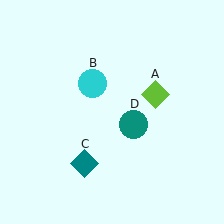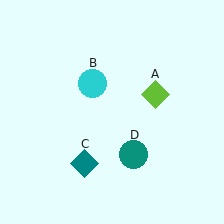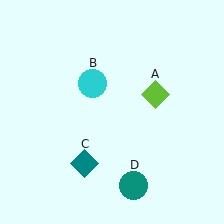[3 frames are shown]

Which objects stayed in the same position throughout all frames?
Lime diamond (object A) and cyan circle (object B) and teal diamond (object C) remained stationary.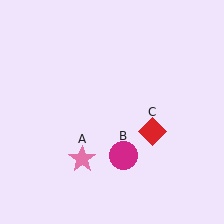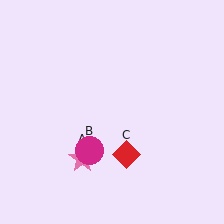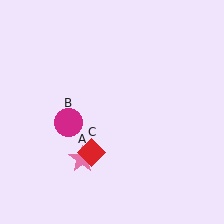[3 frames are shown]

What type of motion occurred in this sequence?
The magenta circle (object B), red diamond (object C) rotated clockwise around the center of the scene.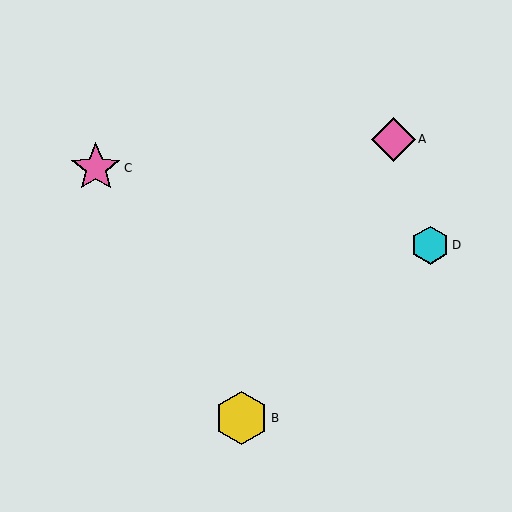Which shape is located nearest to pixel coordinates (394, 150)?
The pink diamond (labeled A) at (394, 139) is nearest to that location.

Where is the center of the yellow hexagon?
The center of the yellow hexagon is at (241, 418).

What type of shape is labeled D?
Shape D is a cyan hexagon.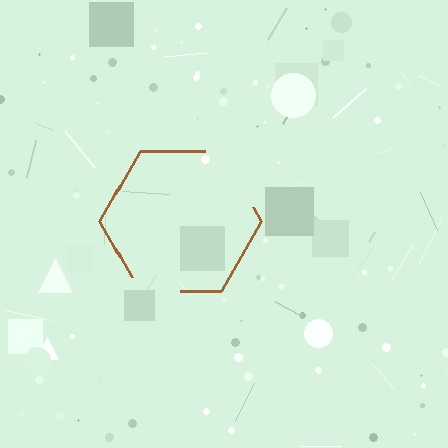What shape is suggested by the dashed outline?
The dashed outline suggests a hexagon.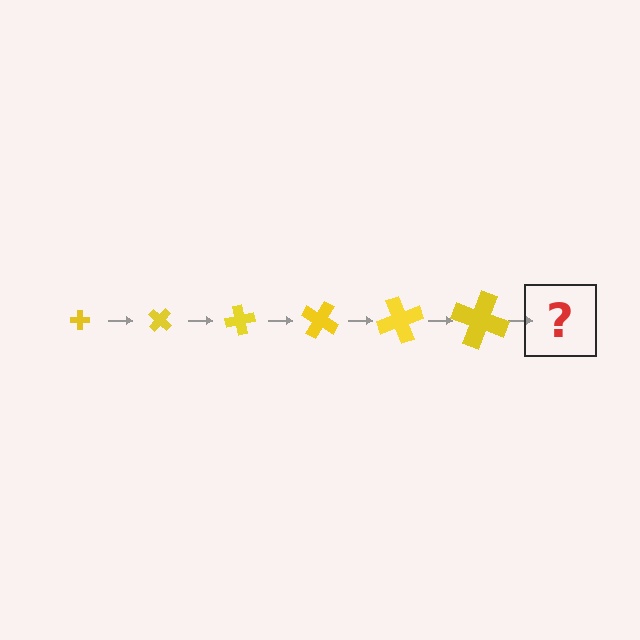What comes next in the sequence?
The next element should be a cross, larger than the previous one and rotated 240 degrees from the start.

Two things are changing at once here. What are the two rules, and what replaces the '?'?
The two rules are that the cross grows larger each step and it rotates 40 degrees each step. The '?' should be a cross, larger than the previous one and rotated 240 degrees from the start.